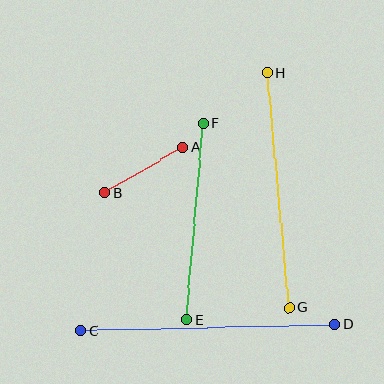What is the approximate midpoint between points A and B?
The midpoint is at approximately (144, 170) pixels.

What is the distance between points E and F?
The distance is approximately 197 pixels.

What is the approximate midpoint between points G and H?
The midpoint is at approximately (278, 190) pixels.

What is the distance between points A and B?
The distance is approximately 91 pixels.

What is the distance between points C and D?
The distance is approximately 254 pixels.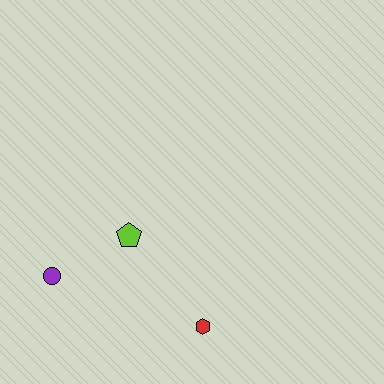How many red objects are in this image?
There is 1 red object.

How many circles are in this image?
There is 1 circle.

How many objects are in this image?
There are 3 objects.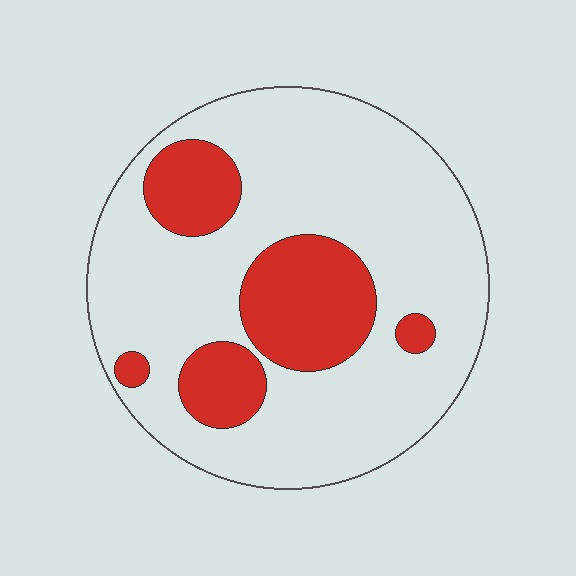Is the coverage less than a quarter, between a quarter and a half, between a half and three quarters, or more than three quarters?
Less than a quarter.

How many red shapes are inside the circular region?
5.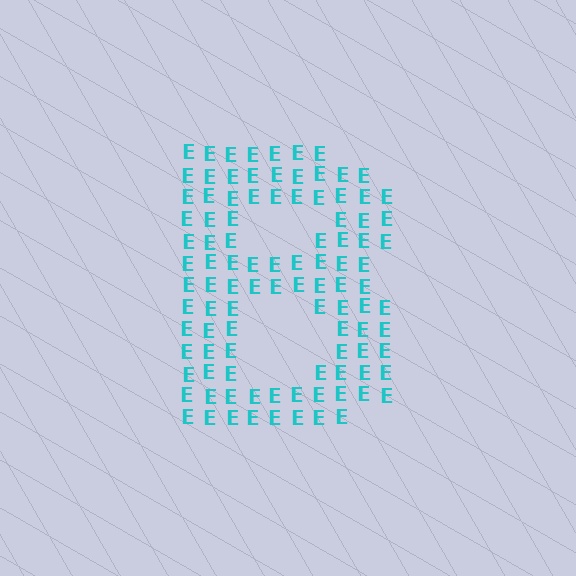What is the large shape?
The large shape is the letter B.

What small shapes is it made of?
It is made of small letter E's.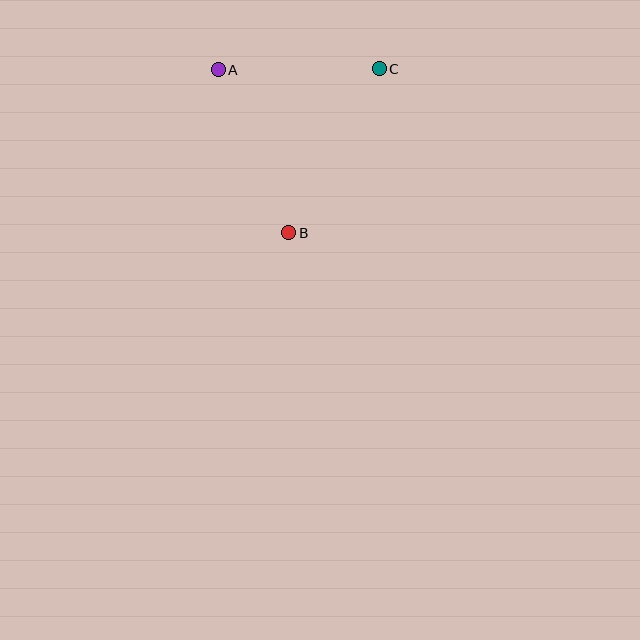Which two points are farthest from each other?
Points B and C are farthest from each other.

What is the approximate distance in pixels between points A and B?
The distance between A and B is approximately 177 pixels.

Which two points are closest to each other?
Points A and C are closest to each other.